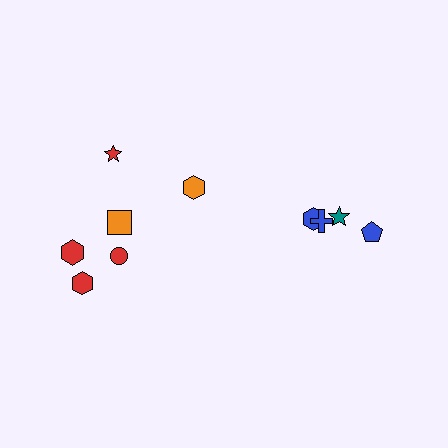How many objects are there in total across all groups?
There are 10 objects.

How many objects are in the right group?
There are 4 objects.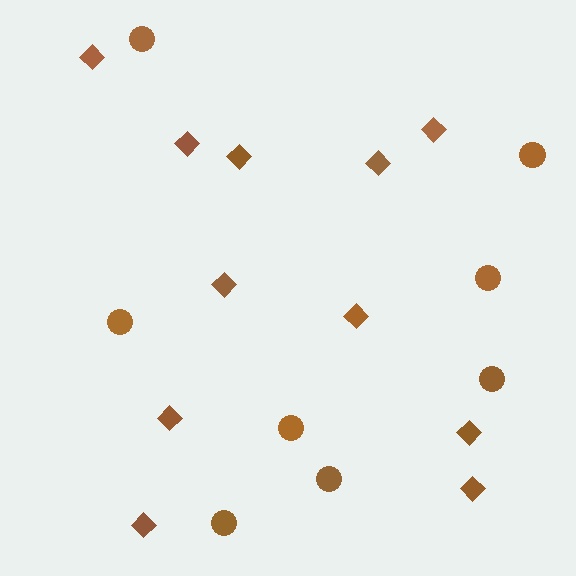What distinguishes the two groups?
There are 2 groups: one group of circles (8) and one group of diamonds (11).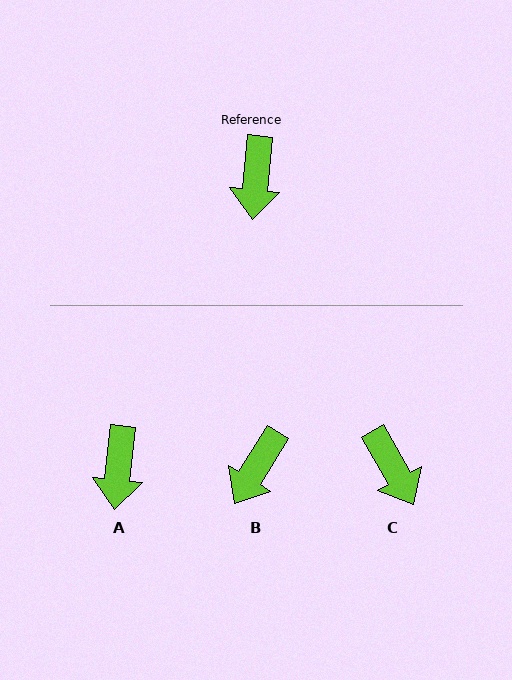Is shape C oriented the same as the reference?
No, it is off by about 35 degrees.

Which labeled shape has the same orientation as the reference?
A.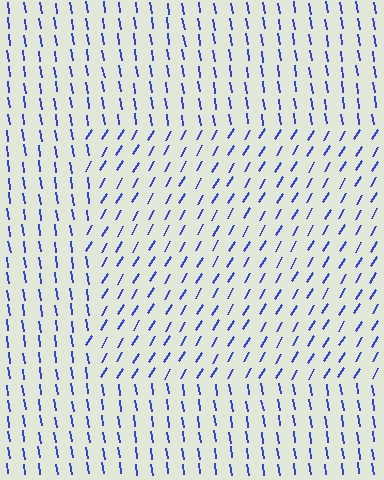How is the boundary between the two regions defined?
The boundary is defined purely by a change in line orientation (approximately 40 degrees difference). All lines are the same color and thickness.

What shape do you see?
I see a rectangle.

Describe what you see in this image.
The image is filled with small blue line segments. A rectangle region in the image has lines oriented differently from the surrounding lines, creating a visible texture boundary.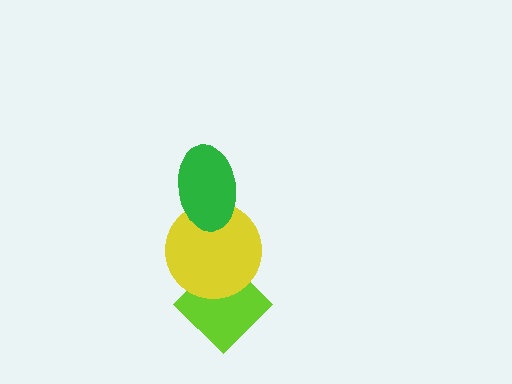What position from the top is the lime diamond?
The lime diamond is 3rd from the top.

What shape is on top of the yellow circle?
The green ellipse is on top of the yellow circle.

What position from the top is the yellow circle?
The yellow circle is 2nd from the top.